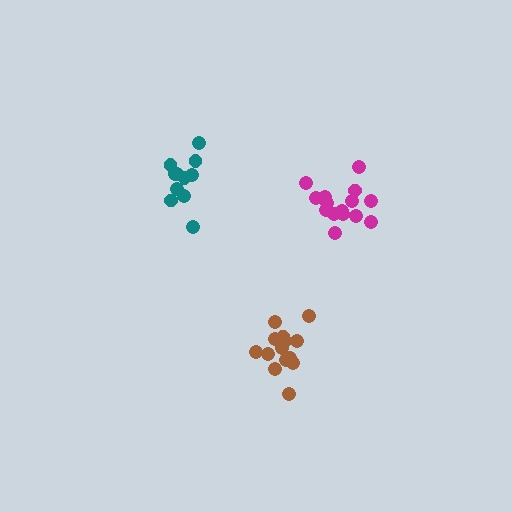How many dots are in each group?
Group 1: 11 dots, Group 2: 15 dots, Group 3: 14 dots (40 total).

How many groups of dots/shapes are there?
There are 3 groups.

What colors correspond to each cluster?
The clusters are colored: teal, magenta, brown.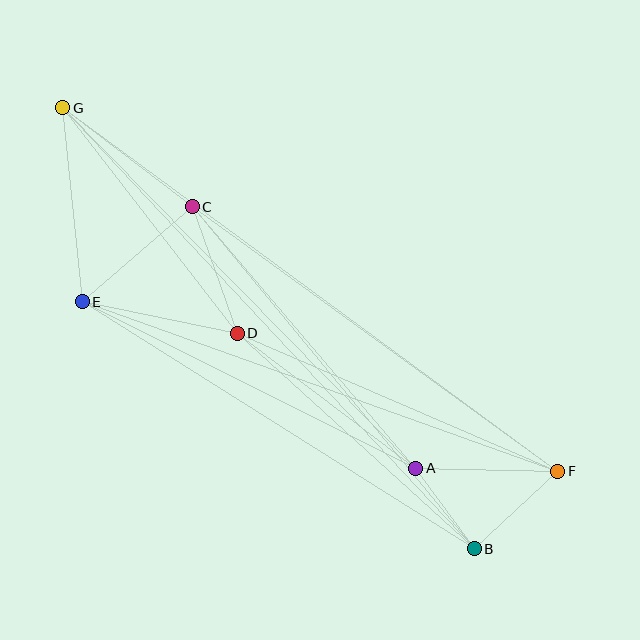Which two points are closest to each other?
Points A and B are closest to each other.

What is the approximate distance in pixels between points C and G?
The distance between C and G is approximately 163 pixels.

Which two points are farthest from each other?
Points F and G are farthest from each other.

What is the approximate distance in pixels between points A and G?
The distance between A and G is approximately 504 pixels.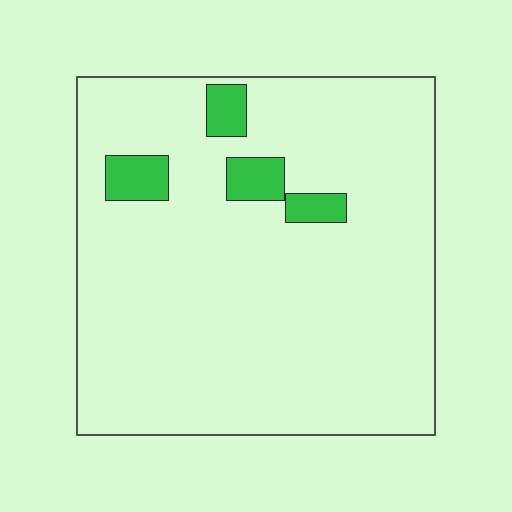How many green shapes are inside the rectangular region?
4.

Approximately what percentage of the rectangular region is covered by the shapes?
Approximately 5%.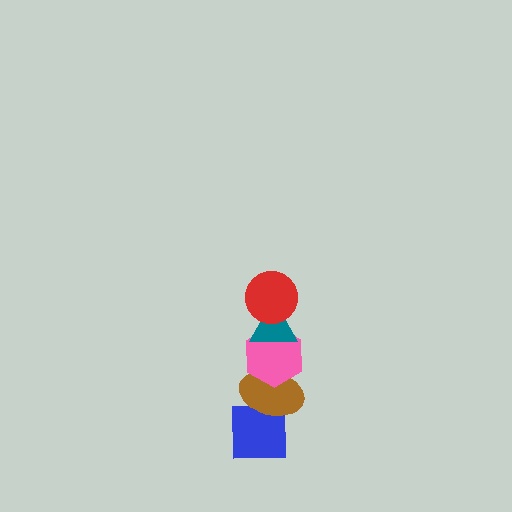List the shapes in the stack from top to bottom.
From top to bottom: the red circle, the teal triangle, the pink hexagon, the brown ellipse, the blue square.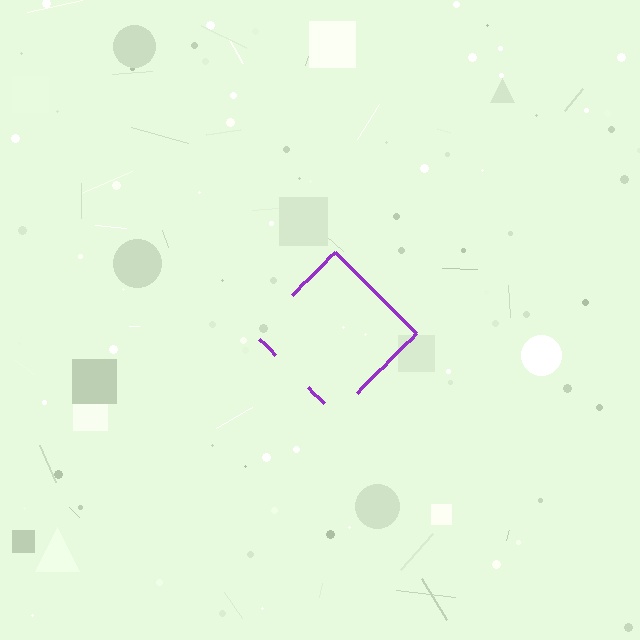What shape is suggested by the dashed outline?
The dashed outline suggests a diamond.